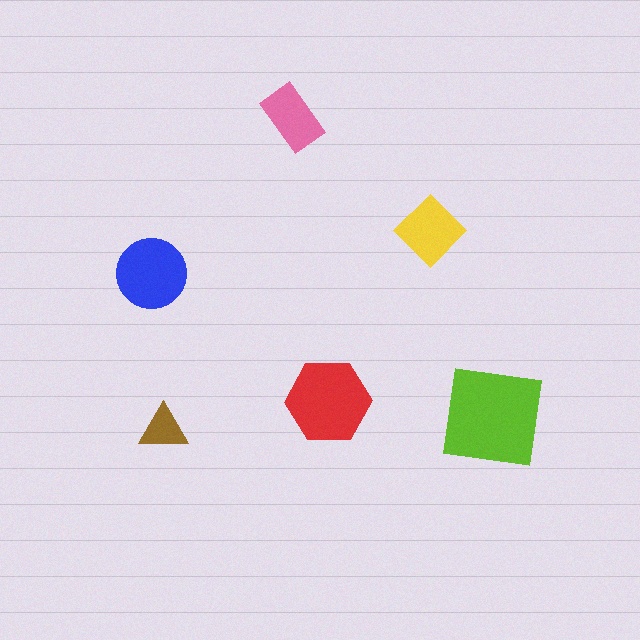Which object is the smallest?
The brown triangle.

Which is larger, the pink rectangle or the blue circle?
The blue circle.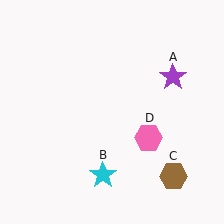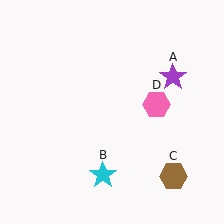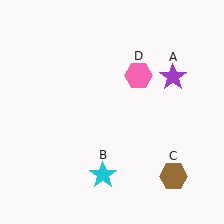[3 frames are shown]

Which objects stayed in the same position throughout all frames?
Purple star (object A) and cyan star (object B) and brown hexagon (object C) remained stationary.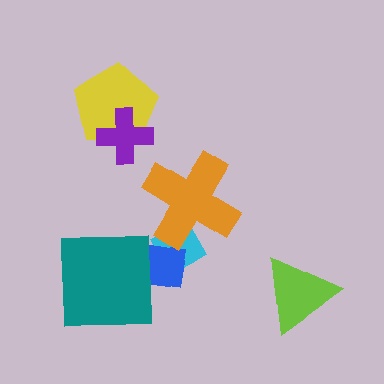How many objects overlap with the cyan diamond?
2 objects overlap with the cyan diamond.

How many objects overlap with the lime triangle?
0 objects overlap with the lime triangle.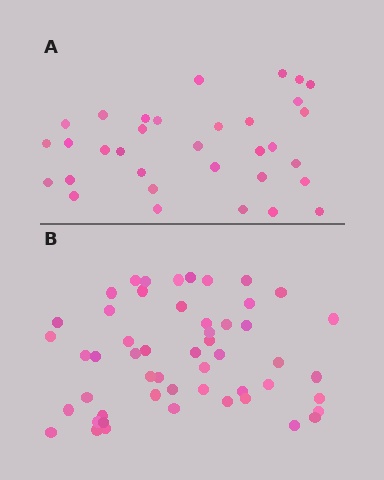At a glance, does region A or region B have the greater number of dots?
Region B (the bottom region) has more dots.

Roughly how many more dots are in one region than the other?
Region B has approximately 20 more dots than region A.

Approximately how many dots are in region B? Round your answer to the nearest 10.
About 50 dots. (The exact count is 52, which rounds to 50.)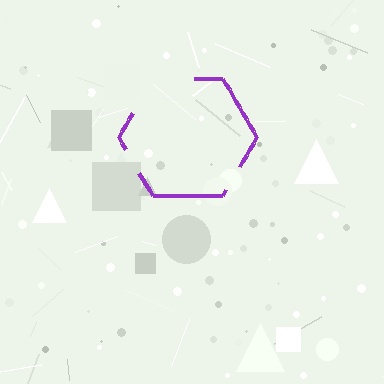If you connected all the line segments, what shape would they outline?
They would outline a hexagon.